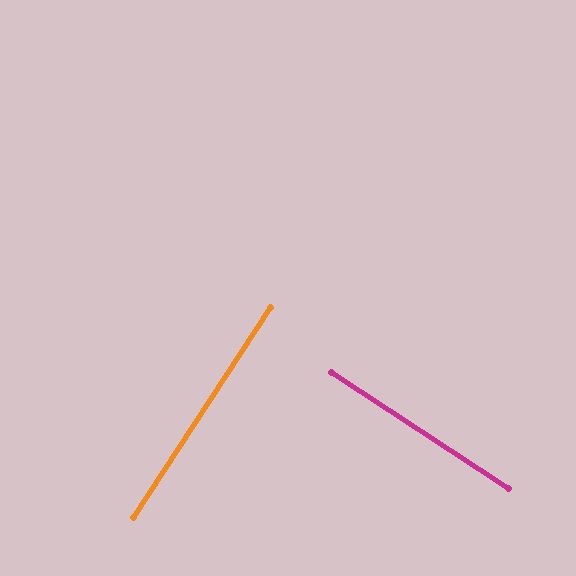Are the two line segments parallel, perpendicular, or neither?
Perpendicular — they meet at approximately 90°.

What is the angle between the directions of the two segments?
Approximately 90 degrees.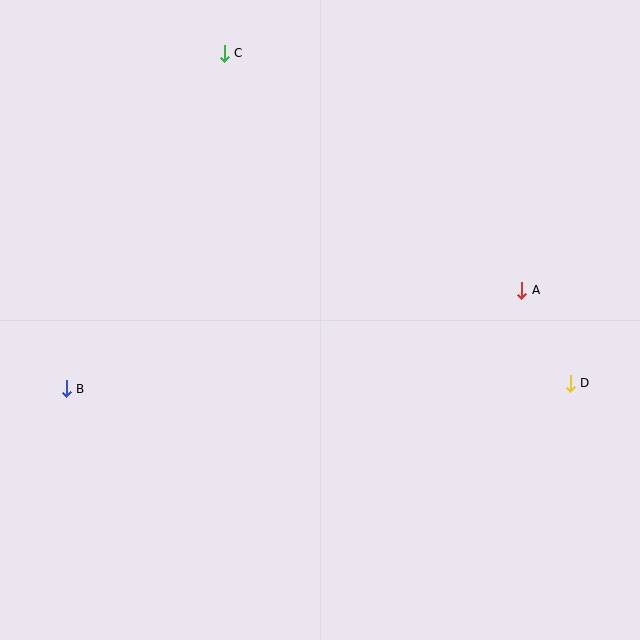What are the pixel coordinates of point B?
Point B is at (66, 389).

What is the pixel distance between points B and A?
The distance between B and A is 466 pixels.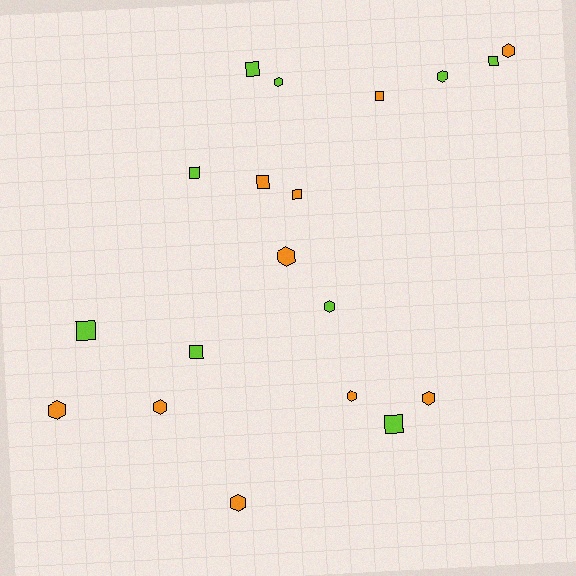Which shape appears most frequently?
Hexagon, with 10 objects.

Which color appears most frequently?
Orange, with 10 objects.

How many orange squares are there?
There are 3 orange squares.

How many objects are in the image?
There are 19 objects.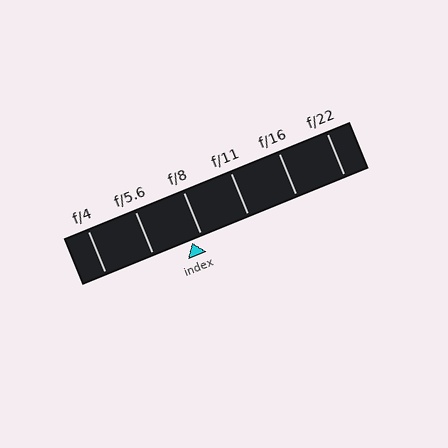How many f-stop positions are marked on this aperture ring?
There are 6 f-stop positions marked.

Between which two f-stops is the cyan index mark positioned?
The index mark is between f/5.6 and f/8.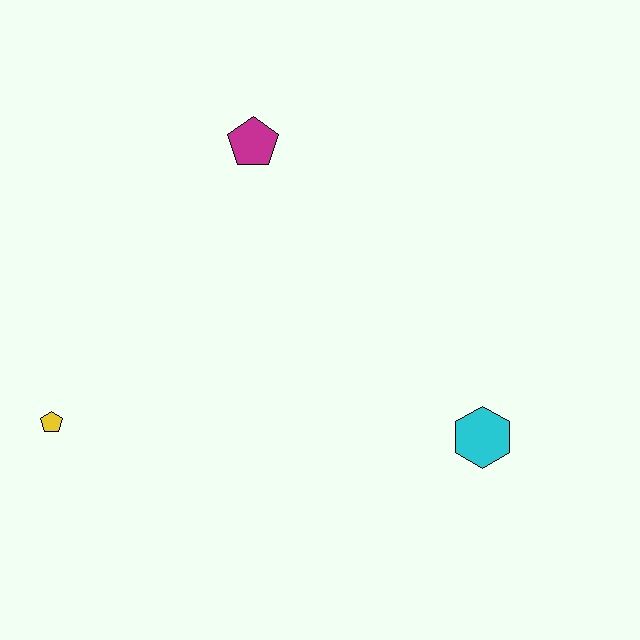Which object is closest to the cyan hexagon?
The magenta pentagon is closest to the cyan hexagon.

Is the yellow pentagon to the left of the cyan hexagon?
Yes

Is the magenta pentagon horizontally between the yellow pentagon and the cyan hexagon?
Yes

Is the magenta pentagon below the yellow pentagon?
No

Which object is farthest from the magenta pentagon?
The cyan hexagon is farthest from the magenta pentagon.